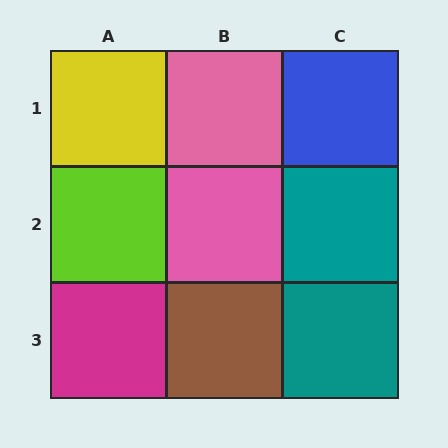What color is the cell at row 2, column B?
Pink.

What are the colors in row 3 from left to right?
Magenta, brown, teal.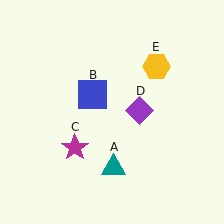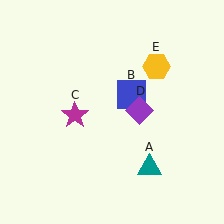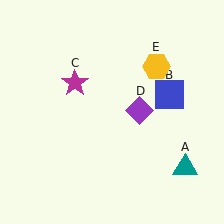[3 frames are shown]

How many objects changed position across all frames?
3 objects changed position: teal triangle (object A), blue square (object B), magenta star (object C).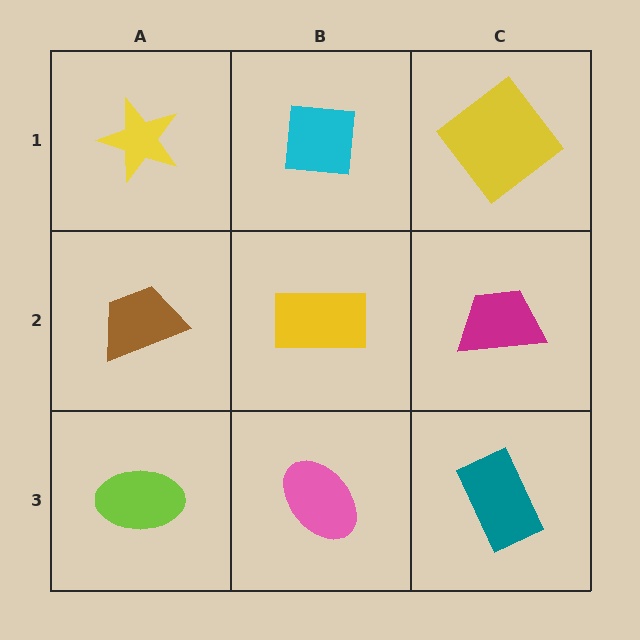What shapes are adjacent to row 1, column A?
A brown trapezoid (row 2, column A), a cyan square (row 1, column B).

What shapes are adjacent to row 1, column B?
A yellow rectangle (row 2, column B), a yellow star (row 1, column A), a yellow diamond (row 1, column C).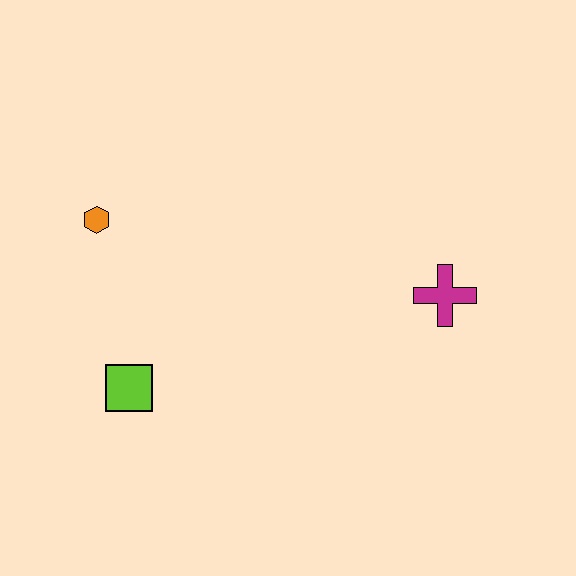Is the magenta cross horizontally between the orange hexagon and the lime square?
No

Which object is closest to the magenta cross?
The lime square is closest to the magenta cross.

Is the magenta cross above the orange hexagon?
No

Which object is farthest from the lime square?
The magenta cross is farthest from the lime square.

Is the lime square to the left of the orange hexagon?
No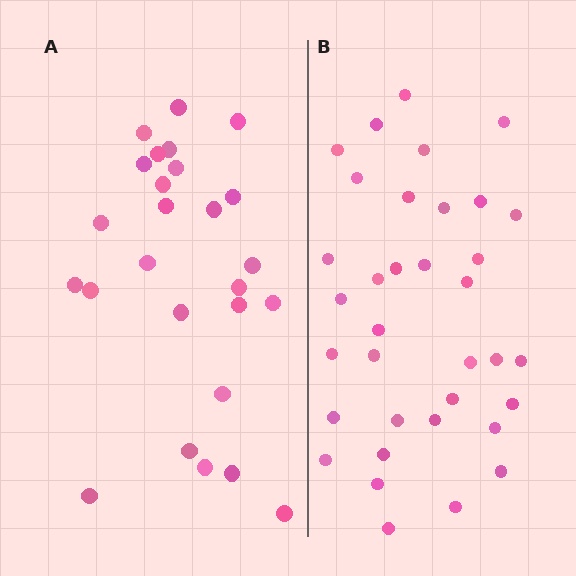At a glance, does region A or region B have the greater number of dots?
Region B (the right region) has more dots.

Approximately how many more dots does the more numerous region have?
Region B has roughly 8 or so more dots than region A.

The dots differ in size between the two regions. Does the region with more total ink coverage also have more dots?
No. Region A has more total ink coverage because its dots are larger, but region B actually contains more individual dots. Total area can be misleading — the number of items is what matters here.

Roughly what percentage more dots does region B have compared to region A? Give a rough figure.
About 35% more.